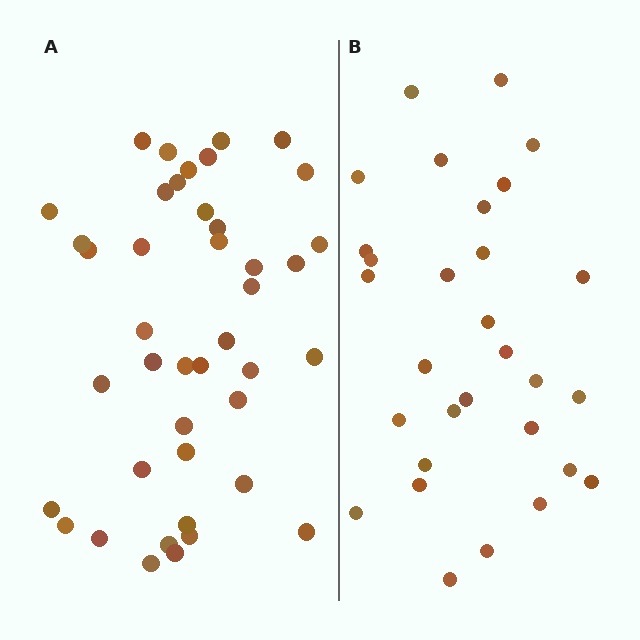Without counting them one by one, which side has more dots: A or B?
Region A (the left region) has more dots.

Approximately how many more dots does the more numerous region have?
Region A has roughly 12 or so more dots than region B.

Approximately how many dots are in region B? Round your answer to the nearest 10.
About 30 dots.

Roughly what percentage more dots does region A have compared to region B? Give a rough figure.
About 40% more.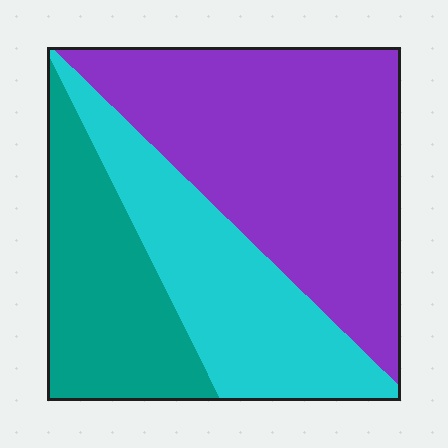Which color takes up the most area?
Purple, at roughly 45%.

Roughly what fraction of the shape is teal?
Teal covers around 25% of the shape.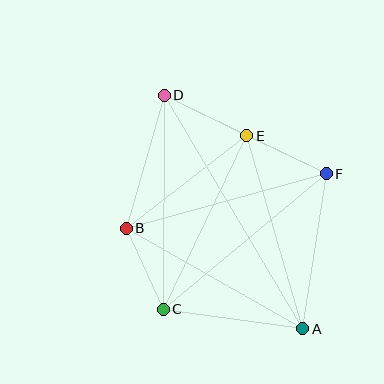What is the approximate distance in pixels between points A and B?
The distance between A and B is approximately 203 pixels.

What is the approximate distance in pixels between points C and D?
The distance between C and D is approximately 214 pixels.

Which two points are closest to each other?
Points E and F are closest to each other.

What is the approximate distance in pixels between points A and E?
The distance between A and E is approximately 201 pixels.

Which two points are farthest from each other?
Points A and D are farthest from each other.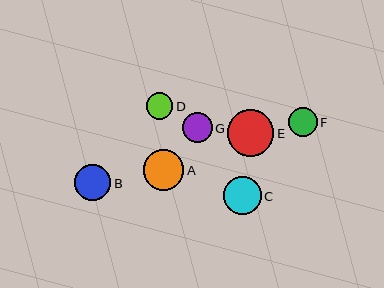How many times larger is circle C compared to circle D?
Circle C is approximately 1.4 times the size of circle D.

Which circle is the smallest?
Circle D is the smallest with a size of approximately 26 pixels.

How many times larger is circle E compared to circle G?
Circle E is approximately 1.6 times the size of circle G.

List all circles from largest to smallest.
From largest to smallest: E, A, C, B, G, F, D.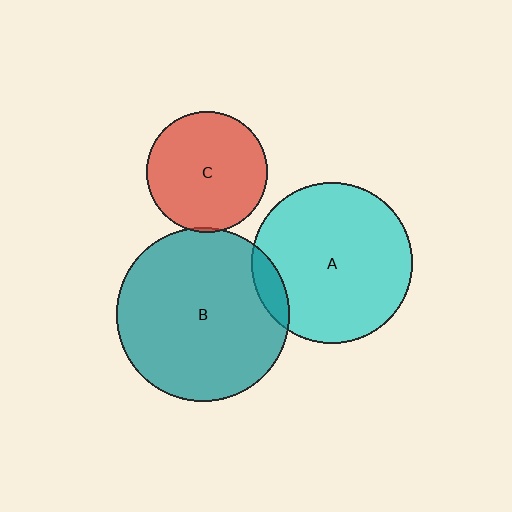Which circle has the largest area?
Circle B (teal).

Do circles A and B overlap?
Yes.